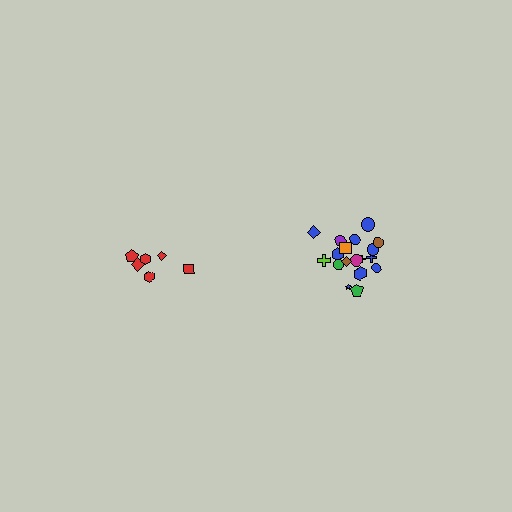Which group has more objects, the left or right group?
The right group.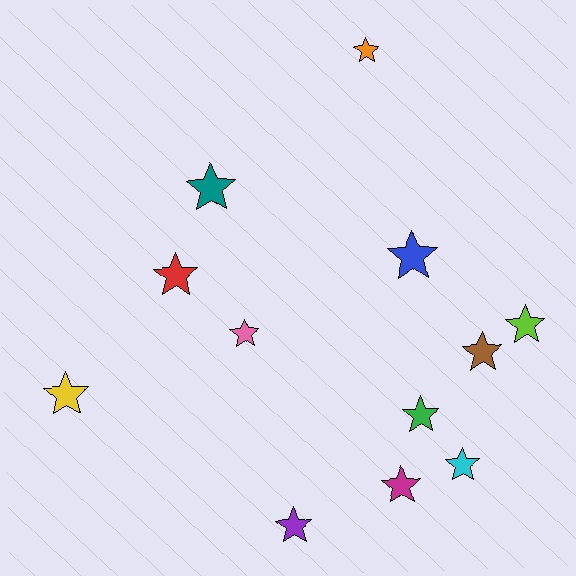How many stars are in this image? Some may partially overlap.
There are 12 stars.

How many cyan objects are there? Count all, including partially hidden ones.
There is 1 cyan object.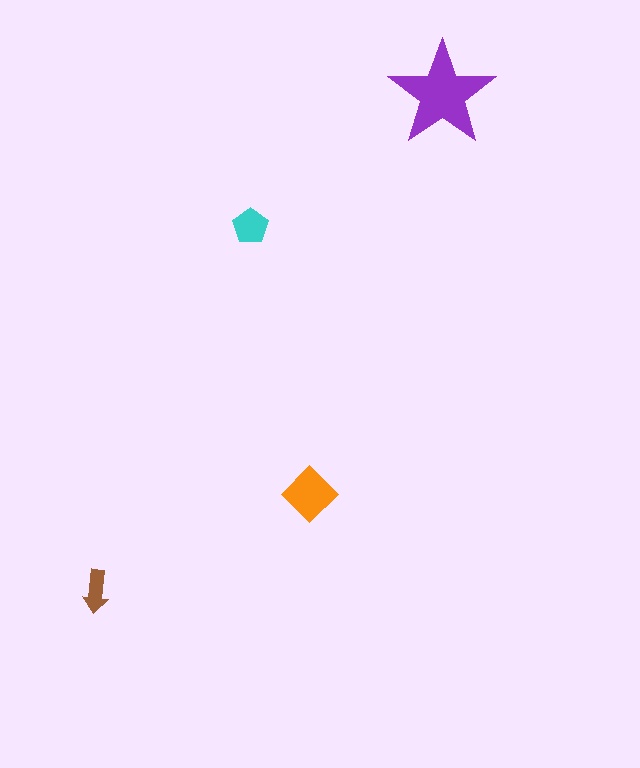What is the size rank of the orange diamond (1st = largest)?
2nd.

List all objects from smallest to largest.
The brown arrow, the cyan pentagon, the orange diamond, the purple star.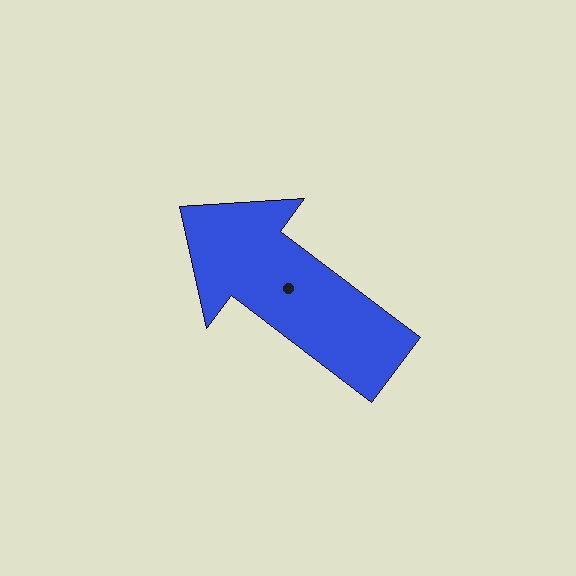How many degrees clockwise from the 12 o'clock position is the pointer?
Approximately 307 degrees.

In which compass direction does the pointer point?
Northwest.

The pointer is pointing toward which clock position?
Roughly 10 o'clock.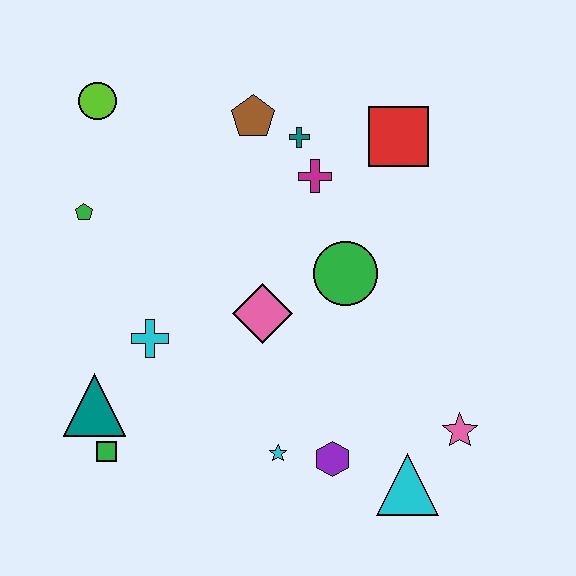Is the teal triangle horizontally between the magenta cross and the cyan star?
No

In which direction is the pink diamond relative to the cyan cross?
The pink diamond is to the right of the cyan cross.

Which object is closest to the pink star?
The cyan triangle is closest to the pink star.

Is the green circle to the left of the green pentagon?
No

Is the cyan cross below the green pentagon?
Yes